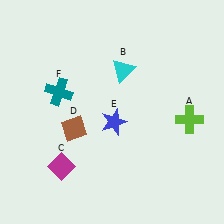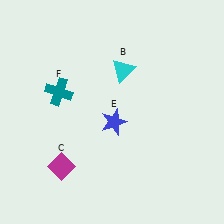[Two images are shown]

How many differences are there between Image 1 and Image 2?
There are 2 differences between the two images.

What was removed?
The lime cross (A), the brown diamond (D) were removed in Image 2.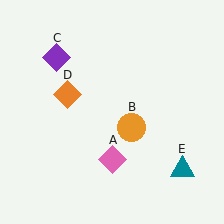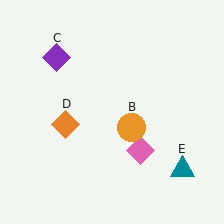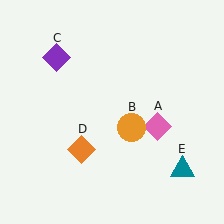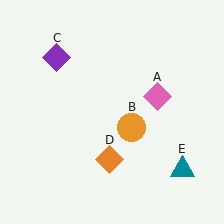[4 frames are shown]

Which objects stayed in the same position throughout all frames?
Orange circle (object B) and purple diamond (object C) and teal triangle (object E) remained stationary.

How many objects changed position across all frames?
2 objects changed position: pink diamond (object A), orange diamond (object D).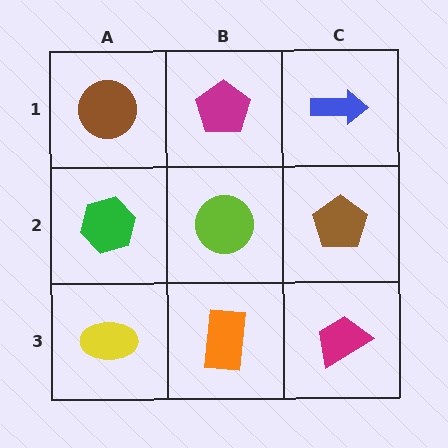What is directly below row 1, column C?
A brown pentagon.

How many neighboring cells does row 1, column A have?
2.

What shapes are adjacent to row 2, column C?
A blue arrow (row 1, column C), a magenta trapezoid (row 3, column C), a lime circle (row 2, column B).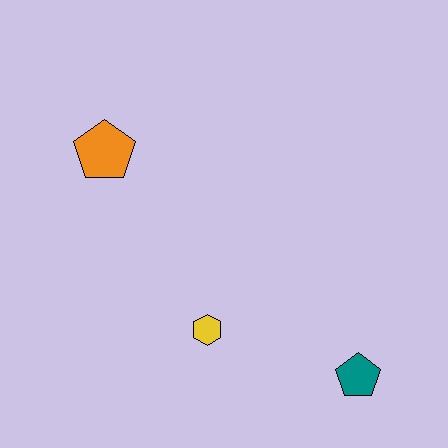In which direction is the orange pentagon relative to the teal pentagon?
The orange pentagon is to the left of the teal pentagon.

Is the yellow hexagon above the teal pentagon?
Yes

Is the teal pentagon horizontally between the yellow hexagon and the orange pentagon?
No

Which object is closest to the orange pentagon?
The yellow hexagon is closest to the orange pentagon.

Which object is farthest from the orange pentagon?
The teal pentagon is farthest from the orange pentagon.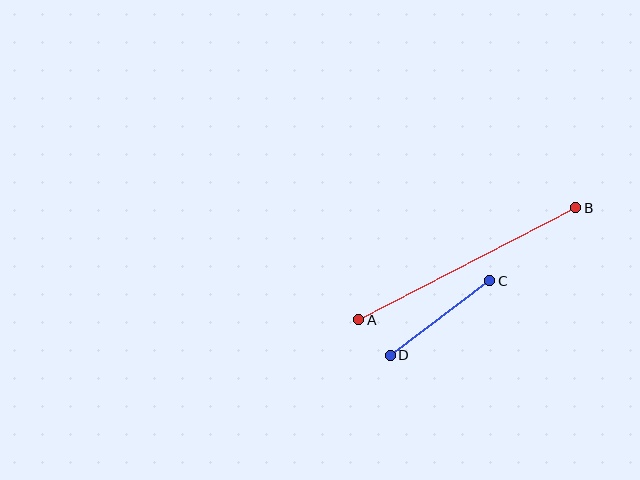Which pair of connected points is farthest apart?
Points A and B are farthest apart.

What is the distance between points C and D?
The distance is approximately 125 pixels.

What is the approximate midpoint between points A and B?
The midpoint is at approximately (467, 264) pixels.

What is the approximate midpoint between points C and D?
The midpoint is at approximately (440, 318) pixels.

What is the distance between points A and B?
The distance is approximately 244 pixels.